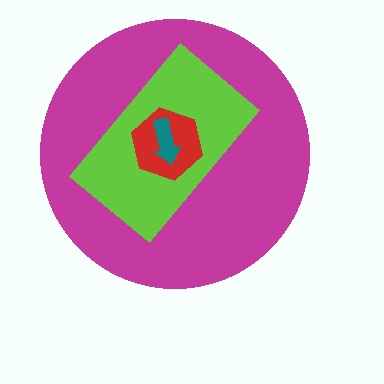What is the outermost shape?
The magenta circle.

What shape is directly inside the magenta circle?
The lime rectangle.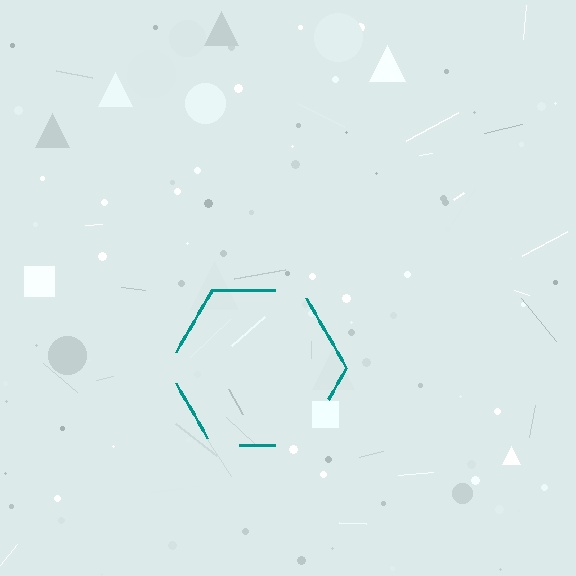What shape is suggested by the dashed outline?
The dashed outline suggests a hexagon.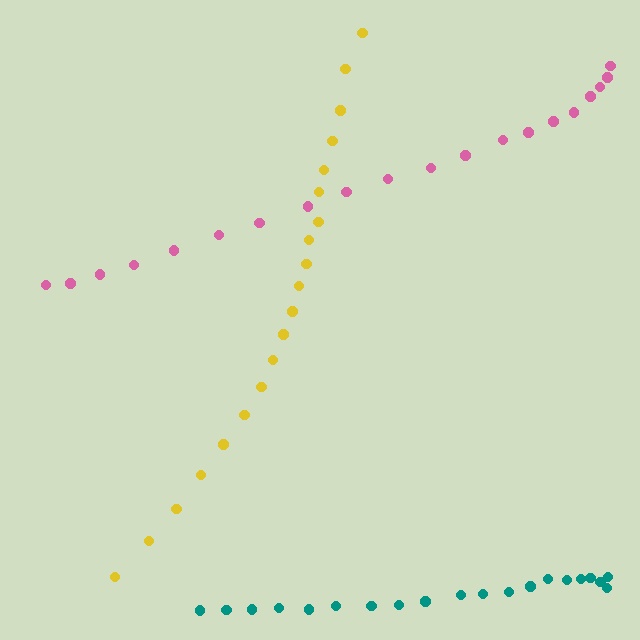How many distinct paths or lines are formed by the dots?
There are 3 distinct paths.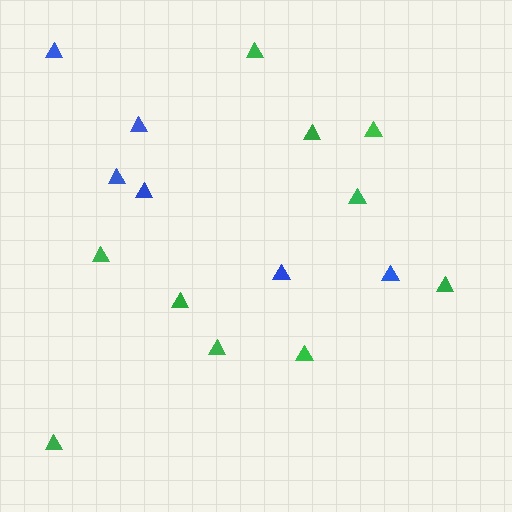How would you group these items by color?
There are 2 groups: one group of green triangles (10) and one group of blue triangles (6).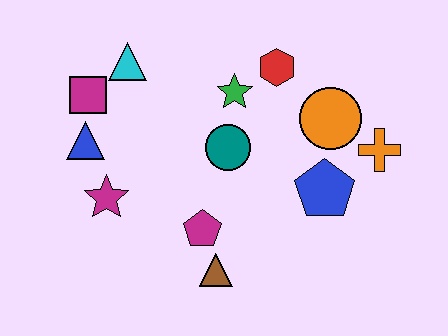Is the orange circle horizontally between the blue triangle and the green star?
No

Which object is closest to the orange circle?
The orange cross is closest to the orange circle.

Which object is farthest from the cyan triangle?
The orange cross is farthest from the cyan triangle.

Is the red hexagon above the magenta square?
Yes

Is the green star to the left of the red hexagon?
Yes